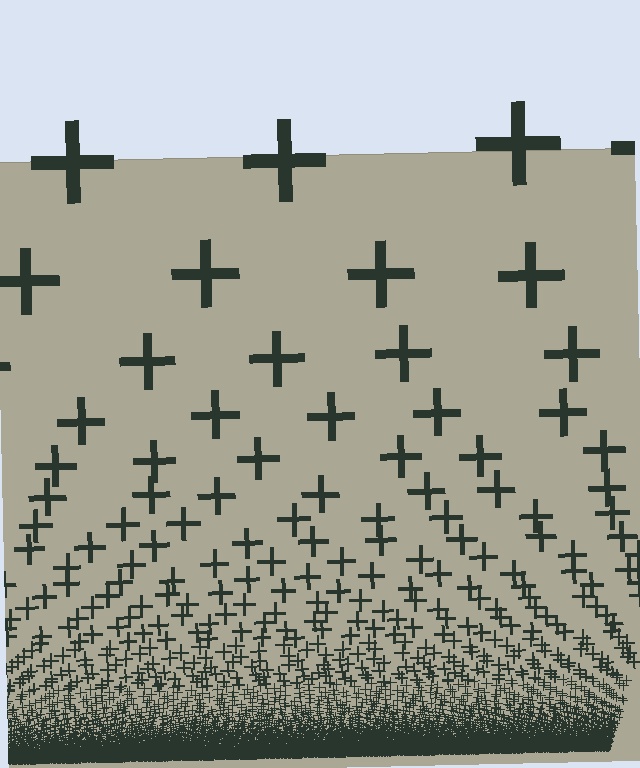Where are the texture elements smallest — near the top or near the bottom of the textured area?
Near the bottom.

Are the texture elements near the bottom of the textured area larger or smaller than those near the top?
Smaller. The gradient is inverted — elements near the bottom are smaller and denser.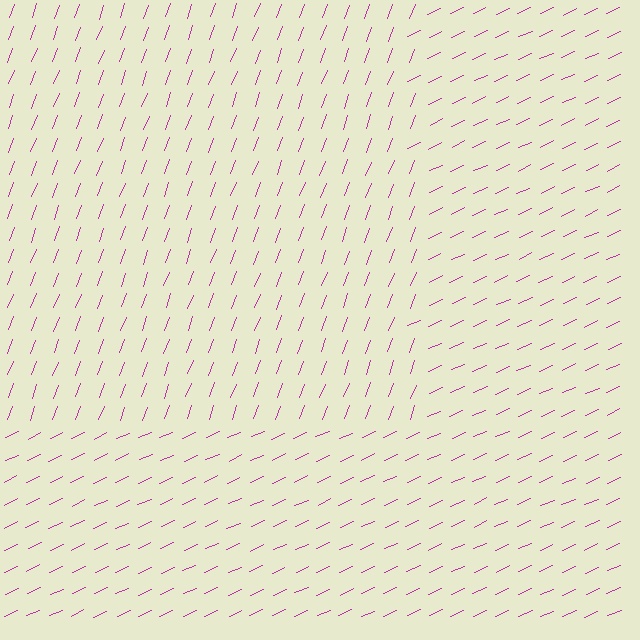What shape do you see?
I see a rectangle.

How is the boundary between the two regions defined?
The boundary is defined purely by a change in line orientation (approximately 45 degrees difference). All lines are the same color and thickness.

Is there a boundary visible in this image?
Yes, there is a texture boundary formed by a change in line orientation.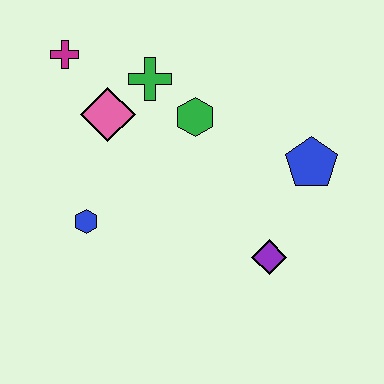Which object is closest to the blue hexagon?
The pink diamond is closest to the blue hexagon.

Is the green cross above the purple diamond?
Yes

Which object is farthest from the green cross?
The purple diamond is farthest from the green cross.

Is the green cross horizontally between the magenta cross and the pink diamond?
No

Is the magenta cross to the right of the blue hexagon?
No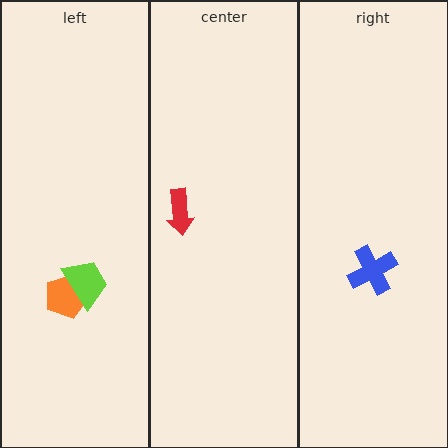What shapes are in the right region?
The blue cross.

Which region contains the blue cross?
The right region.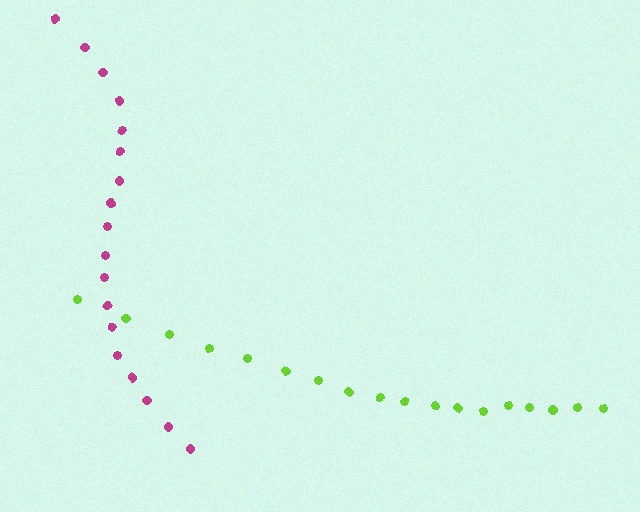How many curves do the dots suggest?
There are 2 distinct paths.